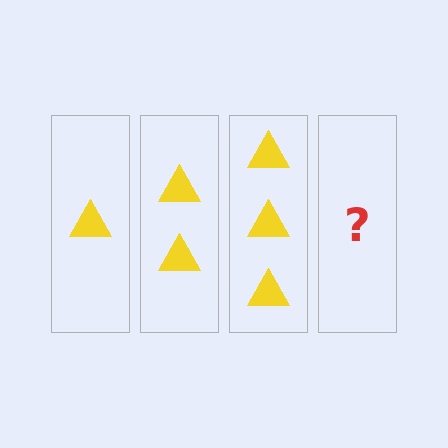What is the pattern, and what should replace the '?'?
The pattern is that each step adds one more triangle. The '?' should be 4 triangles.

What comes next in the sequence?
The next element should be 4 triangles.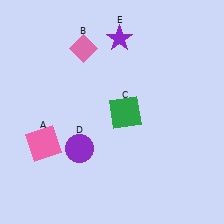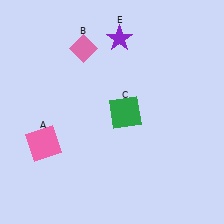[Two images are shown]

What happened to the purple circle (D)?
The purple circle (D) was removed in Image 2. It was in the bottom-left area of Image 1.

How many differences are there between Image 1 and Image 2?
There is 1 difference between the two images.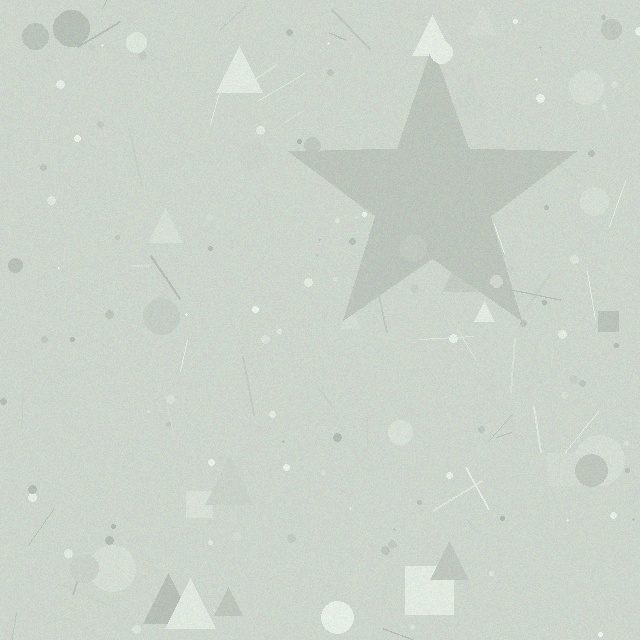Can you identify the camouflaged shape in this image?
The camouflaged shape is a star.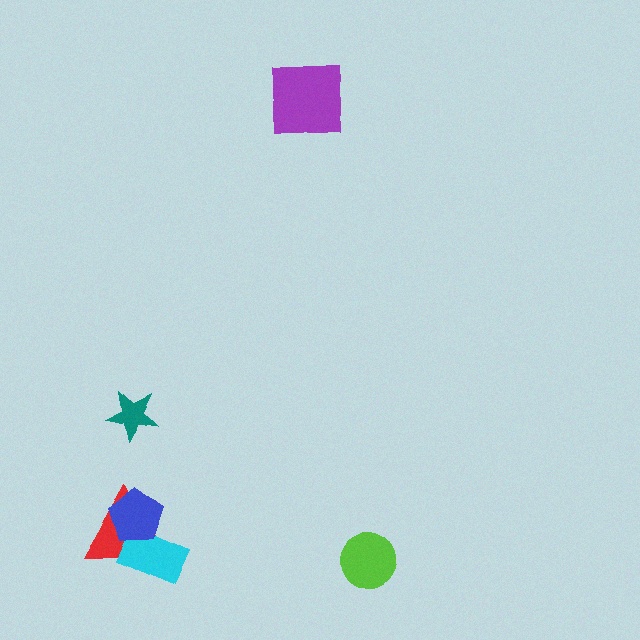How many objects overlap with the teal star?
0 objects overlap with the teal star.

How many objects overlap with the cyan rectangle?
2 objects overlap with the cyan rectangle.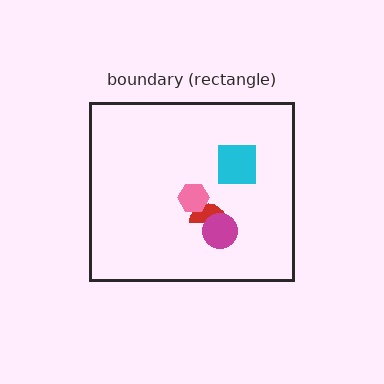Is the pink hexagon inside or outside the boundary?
Inside.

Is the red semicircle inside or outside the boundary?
Inside.